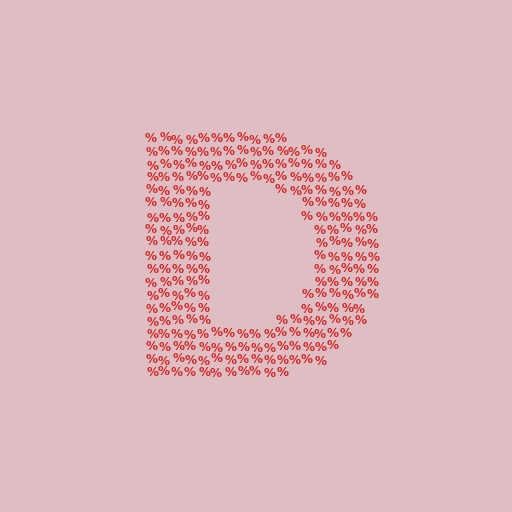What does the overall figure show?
The overall figure shows the letter D.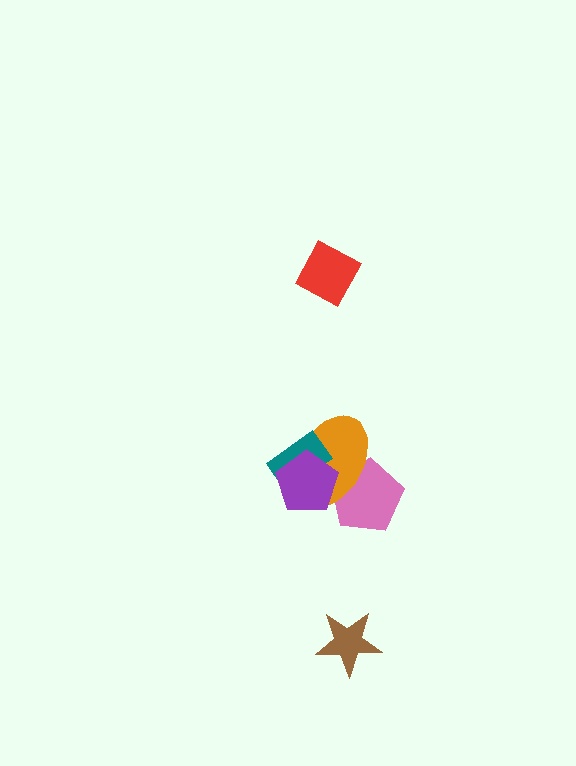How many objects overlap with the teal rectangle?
2 objects overlap with the teal rectangle.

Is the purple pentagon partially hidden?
No, no other shape covers it.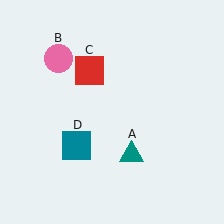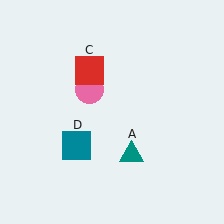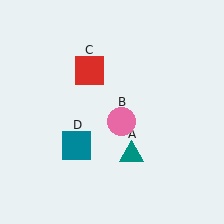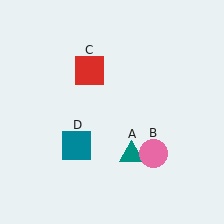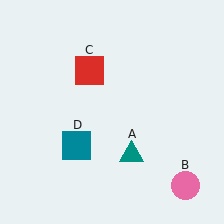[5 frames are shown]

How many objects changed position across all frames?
1 object changed position: pink circle (object B).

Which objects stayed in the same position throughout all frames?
Teal triangle (object A) and red square (object C) and teal square (object D) remained stationary.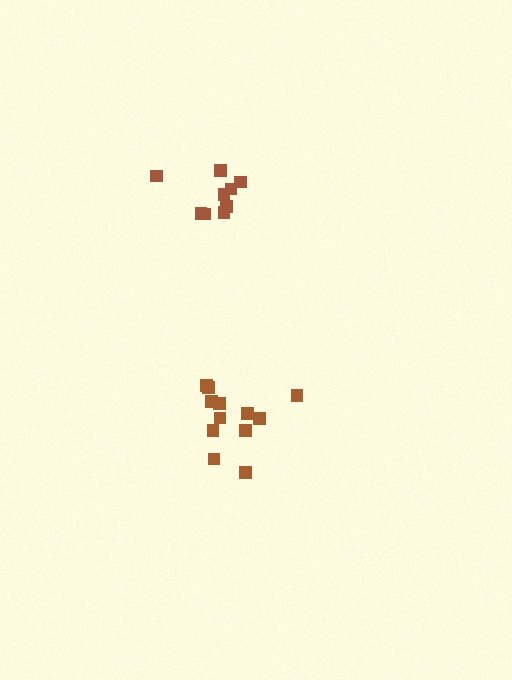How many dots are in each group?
Group 1: 9 dots, Group 2: 12 dots (21 total).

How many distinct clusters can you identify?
There are 2 distinct clusters.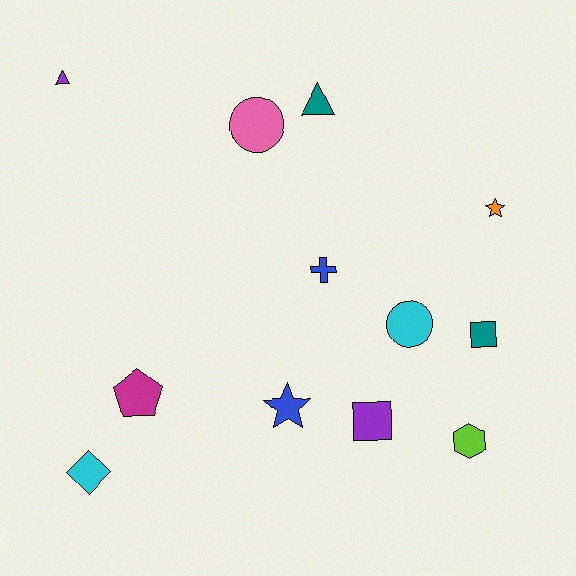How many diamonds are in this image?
There is 1 diamond.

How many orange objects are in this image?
There is 1 orange object.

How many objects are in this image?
There are 12 objects.